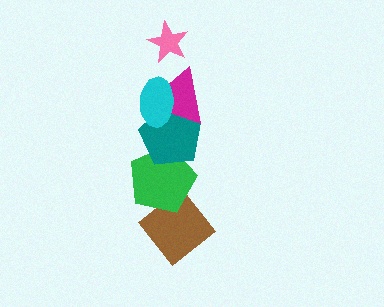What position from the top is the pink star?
The pink star is 1st from the top.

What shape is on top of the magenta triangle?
The cyan ellipse is on top of the magenta triangle.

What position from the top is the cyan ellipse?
The cyan ellipse is 2nd from the top.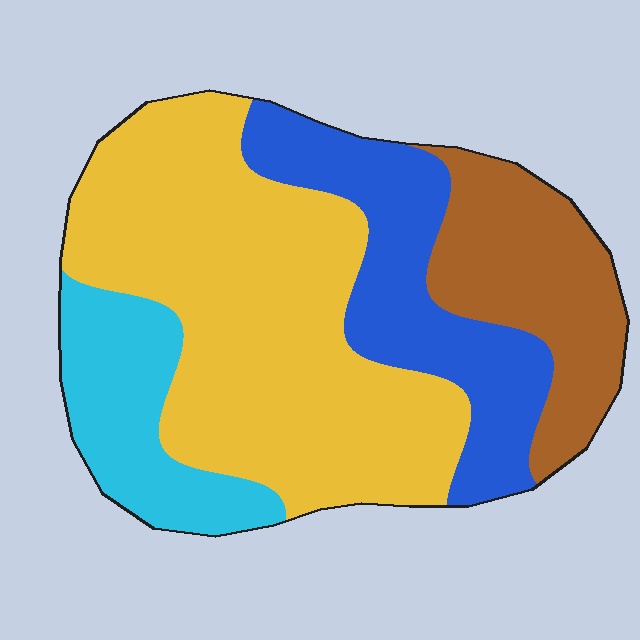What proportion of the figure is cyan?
Cyan covers roughly 15% of the figure.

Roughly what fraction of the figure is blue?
Blue takes up about one fifth (1/5) of the figure.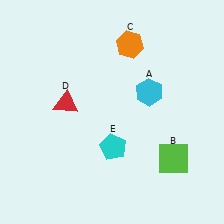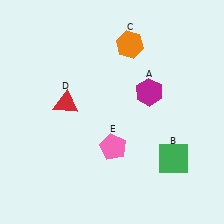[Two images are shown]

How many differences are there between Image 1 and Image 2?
There are 3 differences between the two images.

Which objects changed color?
A changed from cyan to magenta. B changed from lime to green. E changed from cyan to pink.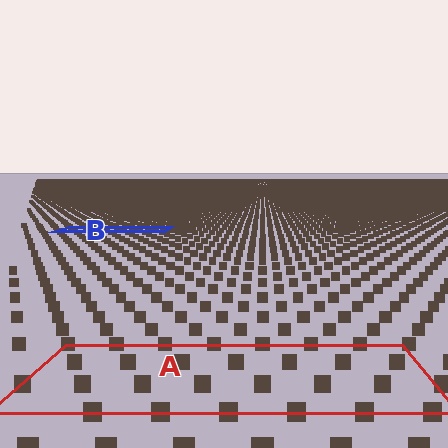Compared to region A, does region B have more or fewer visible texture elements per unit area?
Region B has more texture elements per unit area — they are packed more densely because it is farther away.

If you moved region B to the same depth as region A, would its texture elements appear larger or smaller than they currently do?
They would appear larger. At a closer depth, the same texture elements are projected at a bigger on-screen size.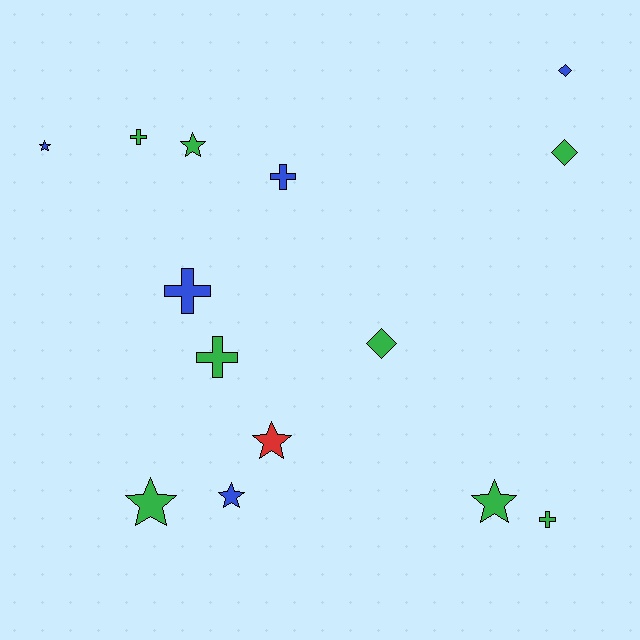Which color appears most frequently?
Green, with 8 objects.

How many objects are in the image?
There are 14 objects.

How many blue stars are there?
There are 2 blue stars.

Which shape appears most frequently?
Star, with 6 objects.